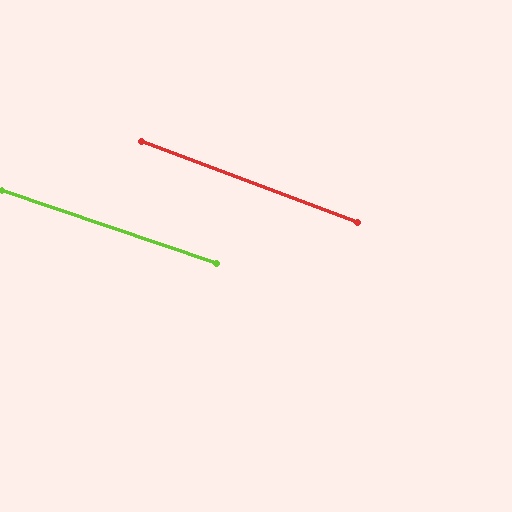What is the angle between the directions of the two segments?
Approximately 2 degrees.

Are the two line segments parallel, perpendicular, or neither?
Parallel — their directions differ by only 1.8°.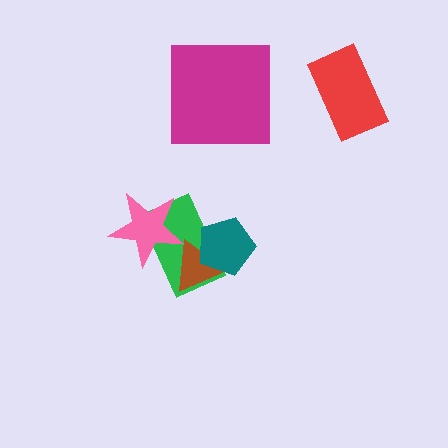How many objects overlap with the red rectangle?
0 objects overlap with the red rectangle.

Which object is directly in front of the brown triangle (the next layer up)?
The teal pentagon is directly in front of the brown triangle.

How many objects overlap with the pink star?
2 objects overlap with the pink star.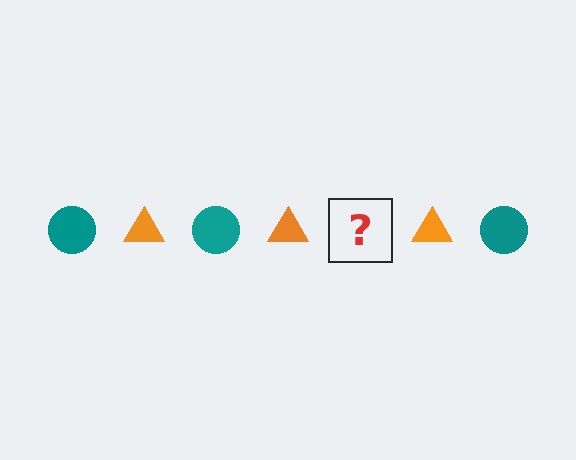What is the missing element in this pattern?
The missing element is a teal circle.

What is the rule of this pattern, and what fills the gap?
The rule is that the pattern alternates between teal circle and orange triangle. The gap should be filled with a teal circle.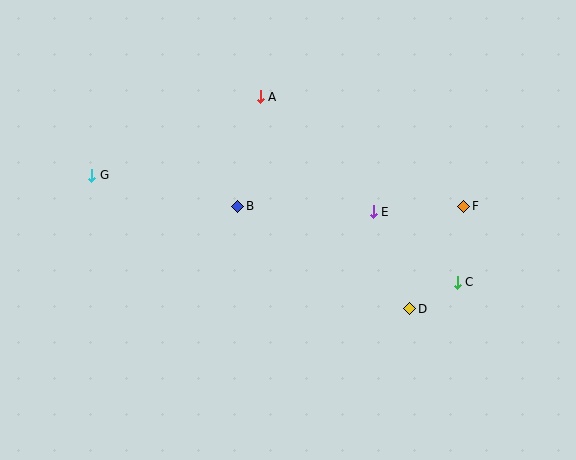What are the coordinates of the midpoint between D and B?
The midpoint between D and B is at (324, 257).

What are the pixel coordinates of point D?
Point D is at (410, 309).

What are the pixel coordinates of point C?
Point C is at (457, 282).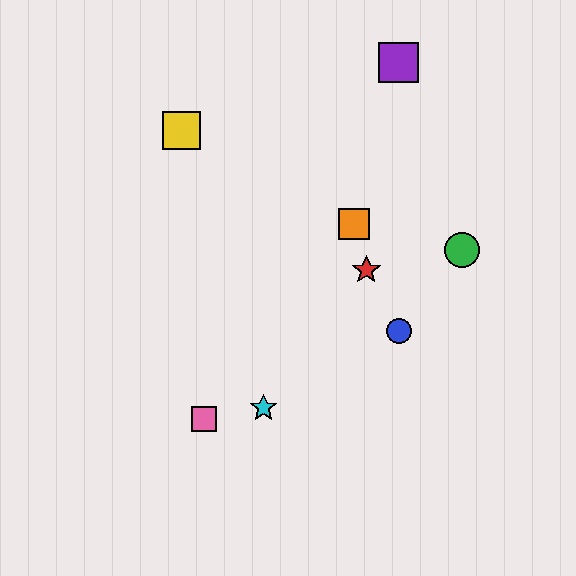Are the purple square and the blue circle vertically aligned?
Yes, both are at x≈399.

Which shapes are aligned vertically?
The blue circle, the purple square are aligned vertically.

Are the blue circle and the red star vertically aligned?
No, the blue circle is at x≈399 and the red star is at x≈366.